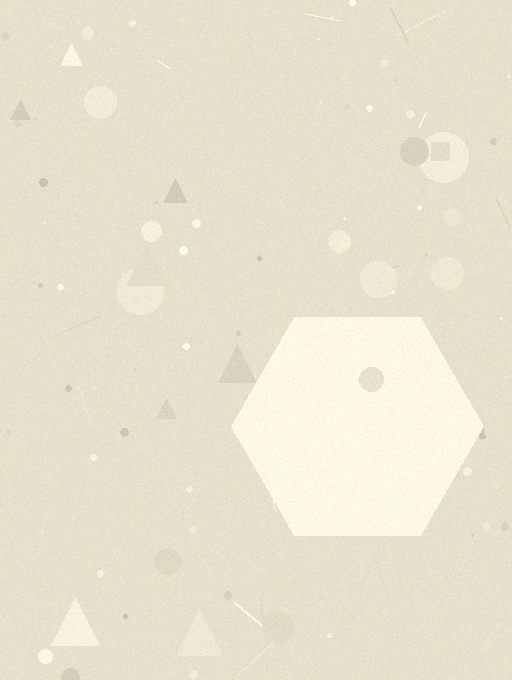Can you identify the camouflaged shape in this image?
The camouflaged shape is a hexagon.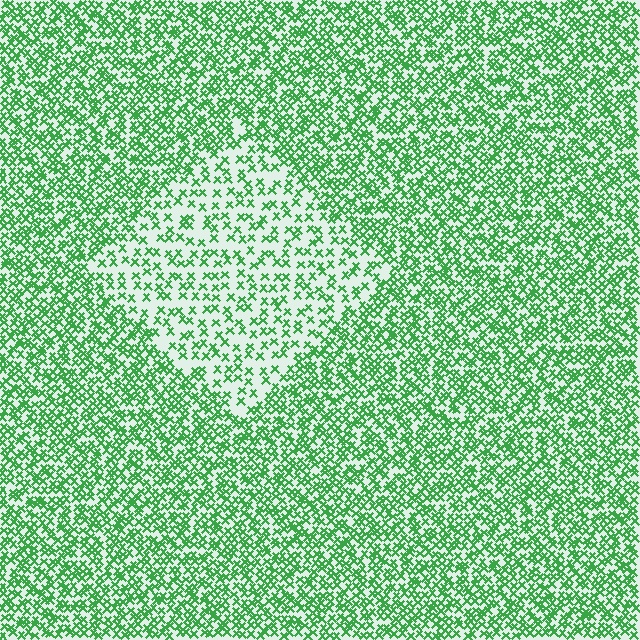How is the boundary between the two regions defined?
The boundary is defined by a change in element density (approximately 2.1x ratio). All elements are the same color, size, and shape.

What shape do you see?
I see a diamond.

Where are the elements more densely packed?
The elements are more densely packed outside the diamond boundary.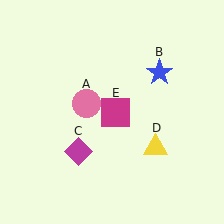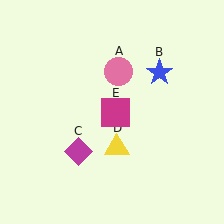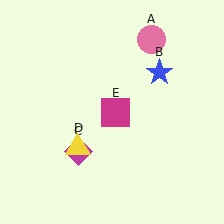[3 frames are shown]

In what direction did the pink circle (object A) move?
The pink circle (object A) moved up and to the right.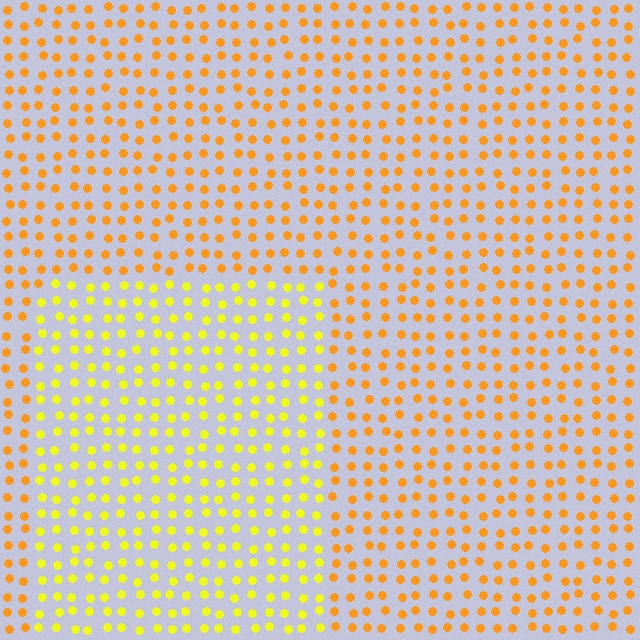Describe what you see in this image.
The image is filled with small orange elements in a uniform arrangement. A rectangle-shaped region is visible where the elements are tinted to a slightly different hue, forming a subtle color boundary.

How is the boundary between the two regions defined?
The boundary is defined purely by a slight shift in hue (about 30 degrees). Spacing, size, and orientation are identical on both sides.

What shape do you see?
I see a rectangle.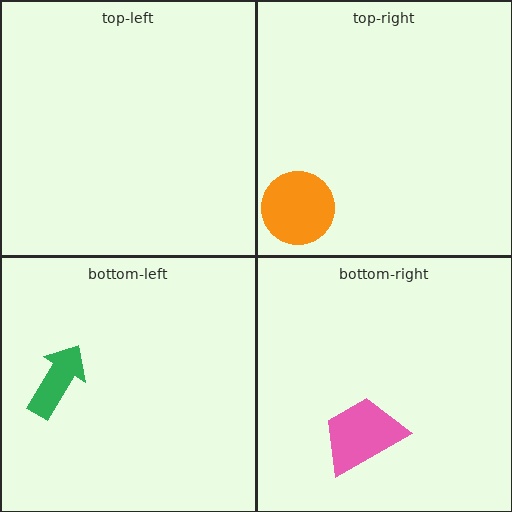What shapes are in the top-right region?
The orange circle.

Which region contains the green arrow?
The bottom-left region.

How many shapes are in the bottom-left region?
1.